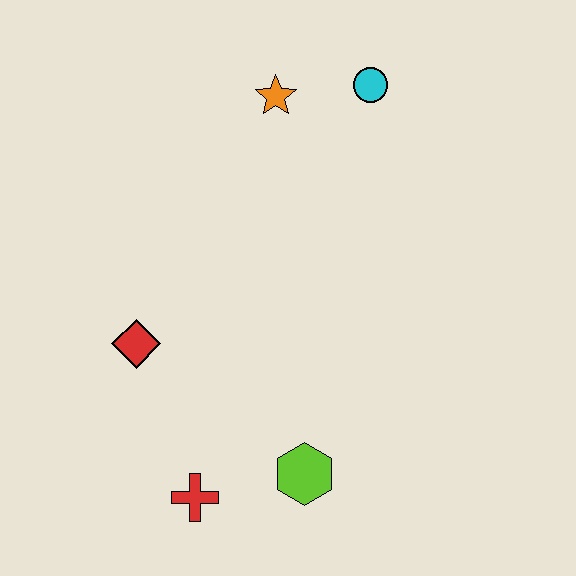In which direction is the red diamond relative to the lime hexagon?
The red diamond is to the left of the lime hexagon.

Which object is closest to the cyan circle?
The orange star is closest to the cyan circle.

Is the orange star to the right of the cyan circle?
No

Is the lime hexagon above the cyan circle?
No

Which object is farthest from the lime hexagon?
The cyan circle is farthest from the lime hexagon.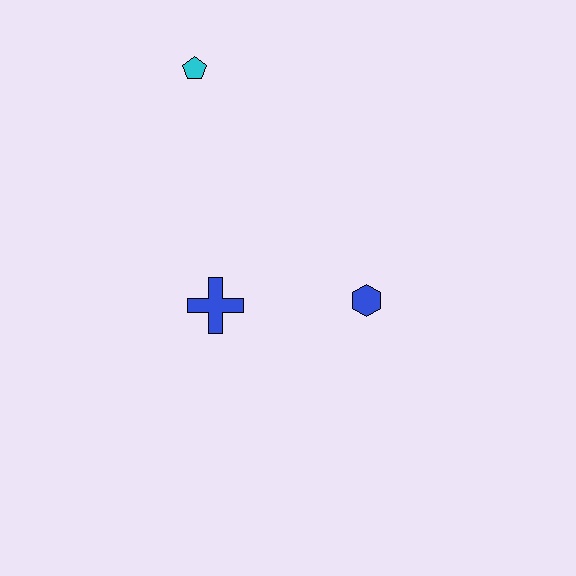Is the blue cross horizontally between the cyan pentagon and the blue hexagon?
Yes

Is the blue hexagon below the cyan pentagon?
Yes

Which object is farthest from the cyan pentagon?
The blue hexagon is farthest from the cyan pentagon.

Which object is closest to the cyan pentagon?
The blue cross is closest to the cyan pentagon.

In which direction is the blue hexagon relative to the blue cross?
The blue hexagon is to the right of the blue cross.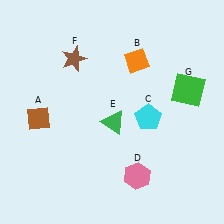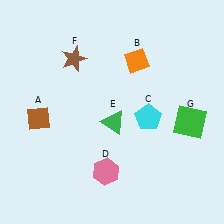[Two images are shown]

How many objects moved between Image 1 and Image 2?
2 objects moved between the two images.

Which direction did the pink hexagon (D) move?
The pink hexagon (D) moved left.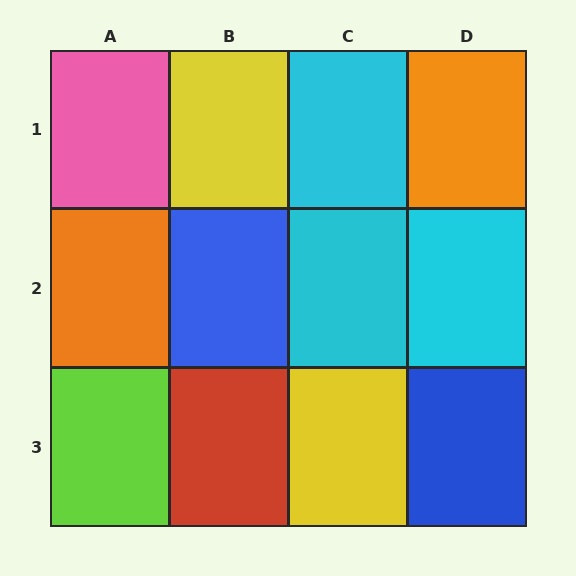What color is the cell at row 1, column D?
Orange.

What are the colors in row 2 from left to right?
Orange, blue, cyan, cyan.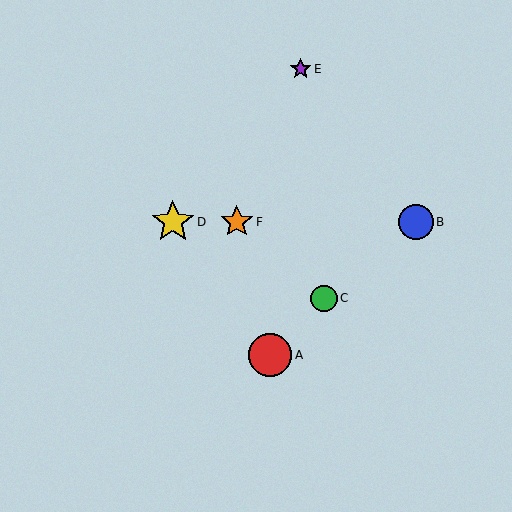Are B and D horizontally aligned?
Yes, both are at y≈222.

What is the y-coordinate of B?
Object B is at y≈222.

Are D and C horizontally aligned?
No, D is at y≈222 and C is at y≈298.